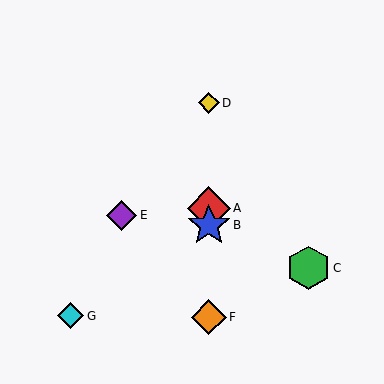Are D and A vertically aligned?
Yes, both are at x≈209.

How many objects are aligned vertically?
4 objects (A, B, D, F) are aligned vertically.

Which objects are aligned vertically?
Objects A, B, D, F are aligned vertically.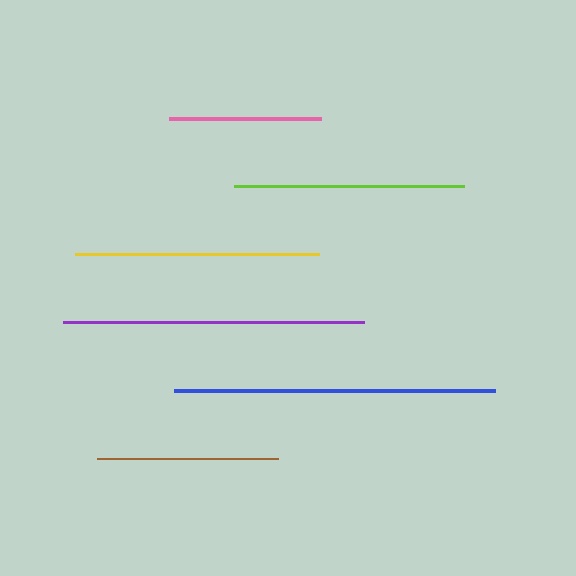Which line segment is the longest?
The blue line is the longest at approximately 321 pixels.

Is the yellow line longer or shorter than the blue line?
The blue line is longer than the yellow line.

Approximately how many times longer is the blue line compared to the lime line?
The blue line is approximately 1.4 times the length of the lime line.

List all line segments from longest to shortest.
From longest to shortest: blue, purple, yellow, lime, brown, pink.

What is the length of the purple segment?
The purple segment is approximately 301 pixels long.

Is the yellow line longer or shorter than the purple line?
The purple line is longer than the yellow line.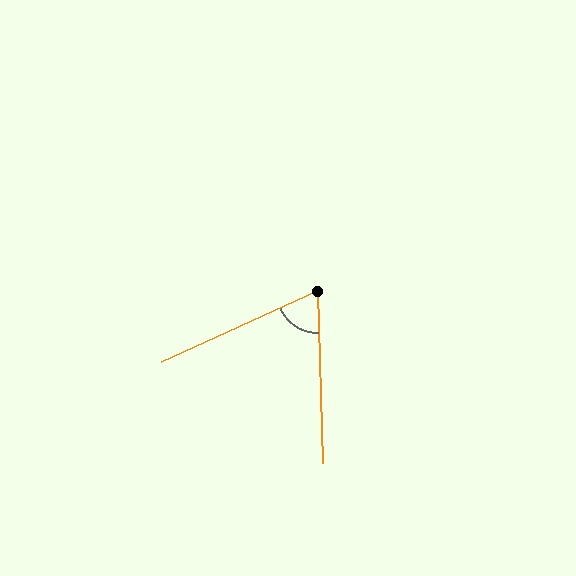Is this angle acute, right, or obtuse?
It is acute.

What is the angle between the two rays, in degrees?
Approximately 67 degrees.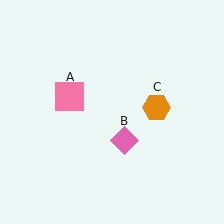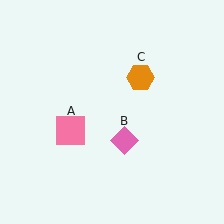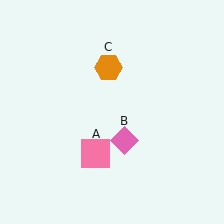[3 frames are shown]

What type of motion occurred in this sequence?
The pink square (object A), orange hexagon (object C) rotated counterclockwise around the center of the scene.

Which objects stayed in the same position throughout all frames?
Pink diamond (object B) remained stationary.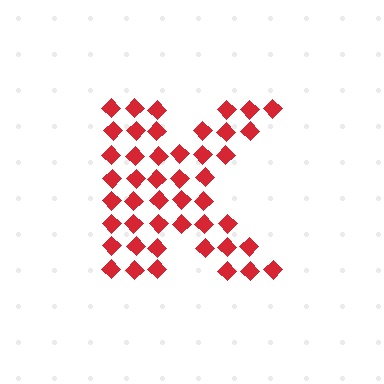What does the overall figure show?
The overall figure shows the letter K.